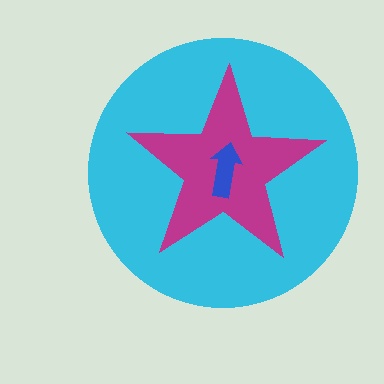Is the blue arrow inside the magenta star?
Yes.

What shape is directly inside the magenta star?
The blue arrow.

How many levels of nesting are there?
3.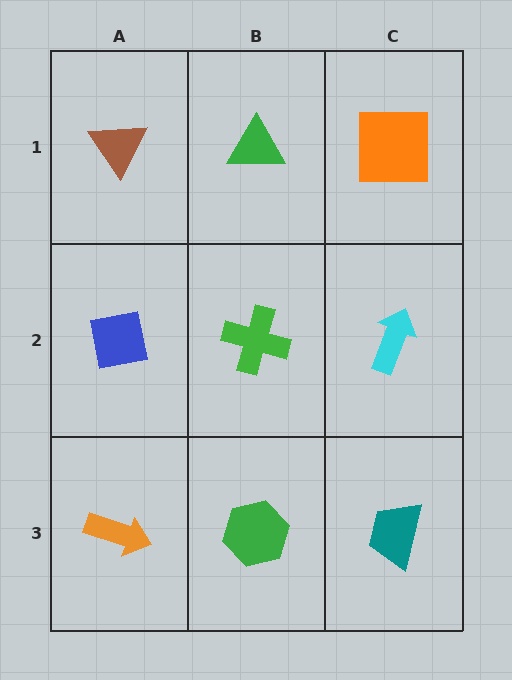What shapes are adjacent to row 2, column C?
An orange square (row 1, column C), a teal trapezoid (row 3, column C), a green cross (row 2, column B).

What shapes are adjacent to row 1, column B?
A green cross (row 2, column B), a brown triangle (row 1, column A), an orange square (row 1, column C).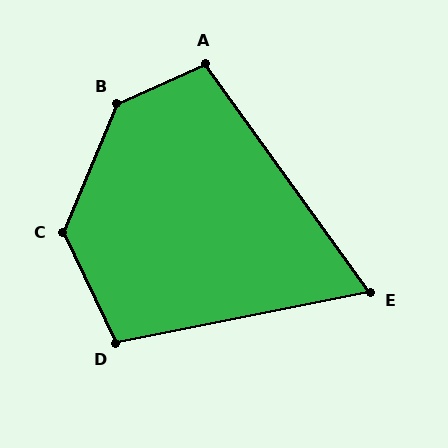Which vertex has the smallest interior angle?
E, at approximately 66 degrees.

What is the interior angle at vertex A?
Approximately 102 degrees (obtuse).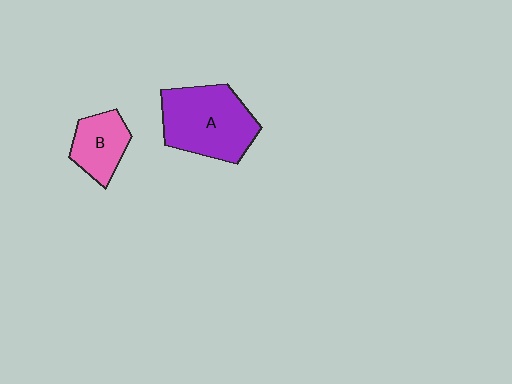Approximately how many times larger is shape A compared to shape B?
Approximately 1.9 times.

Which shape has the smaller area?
Shape B (pink).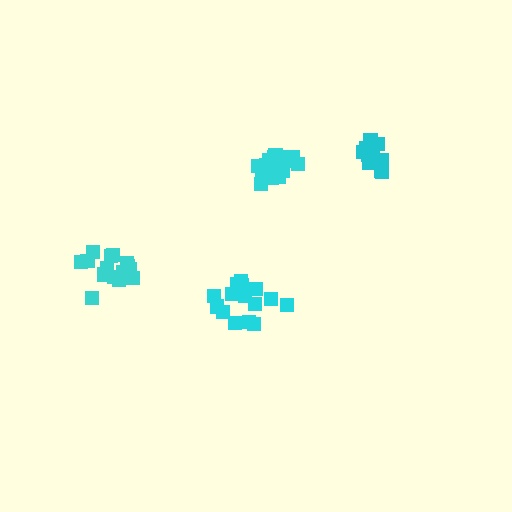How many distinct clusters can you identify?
There are 4 distinct clusters.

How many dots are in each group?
Group 1: 13 dots, Group 2: 18 dots, Group 3: 16 dots, Group 4: 16 dots (63 total).